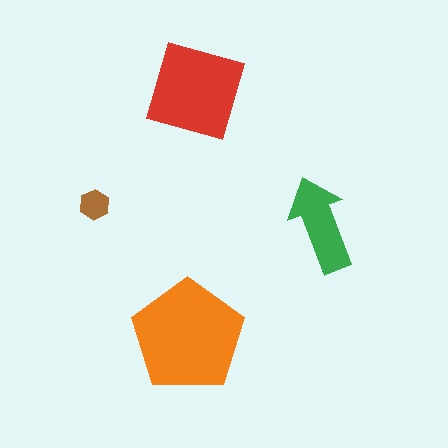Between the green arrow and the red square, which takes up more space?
The red square.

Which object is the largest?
The orange pentagon.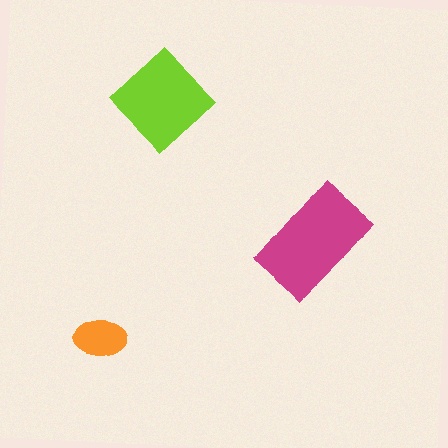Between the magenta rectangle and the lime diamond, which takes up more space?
The magenta rectangle.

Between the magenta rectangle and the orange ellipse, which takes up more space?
The magenta rectangle.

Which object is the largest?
The magenta rectangle.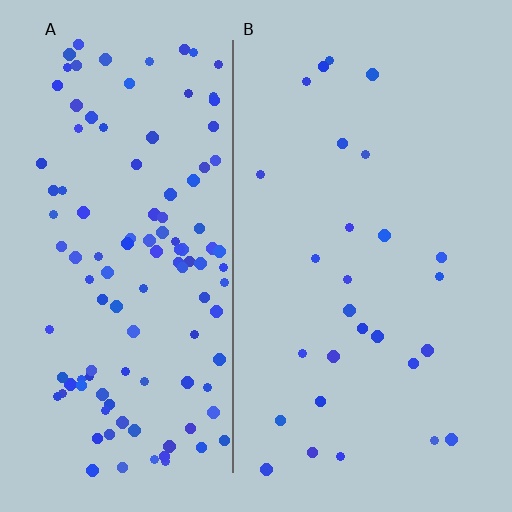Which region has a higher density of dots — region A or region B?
A (the left).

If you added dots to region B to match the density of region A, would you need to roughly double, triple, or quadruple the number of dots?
Approximately quadruple.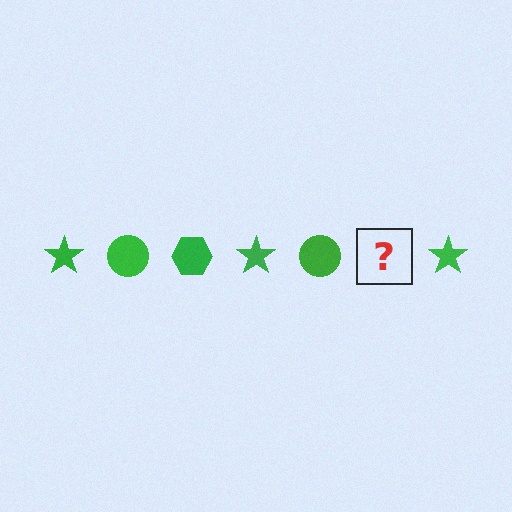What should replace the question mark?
The question mark should be replaced with a green hexagon.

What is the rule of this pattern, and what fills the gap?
The rule is that the pattern cycles through star, circle, hexagon shapes in green. The gap should be filled with a green hexagon.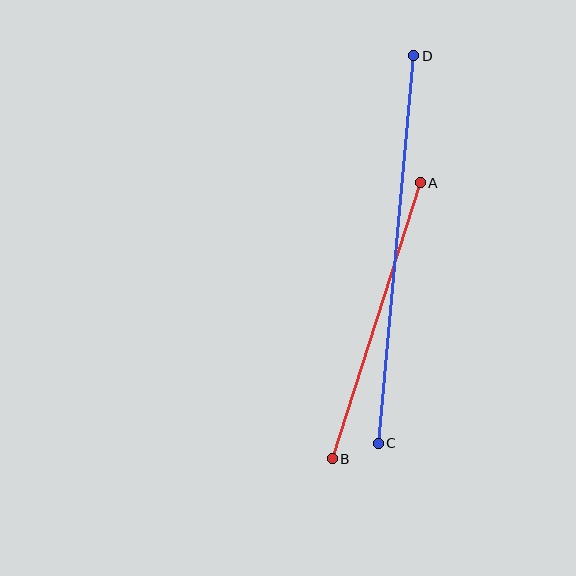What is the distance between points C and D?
The distance is approximately 389 pixels.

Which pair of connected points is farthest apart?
Points C and D are farthest apart.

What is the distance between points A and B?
The distance is approximately 290 pixels.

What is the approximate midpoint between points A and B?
The midpoint is at approximately (376, 321) pixels.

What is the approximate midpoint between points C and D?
The midpoint is at approximately (396, 249) pixels.